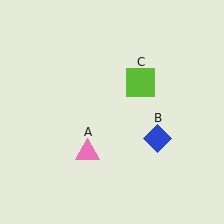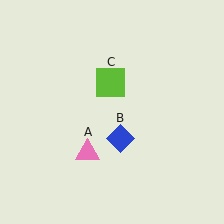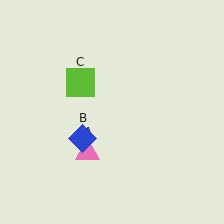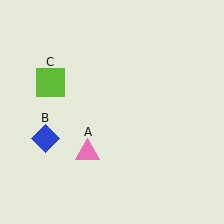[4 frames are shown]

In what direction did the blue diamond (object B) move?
The blue diamond (object B) moved left.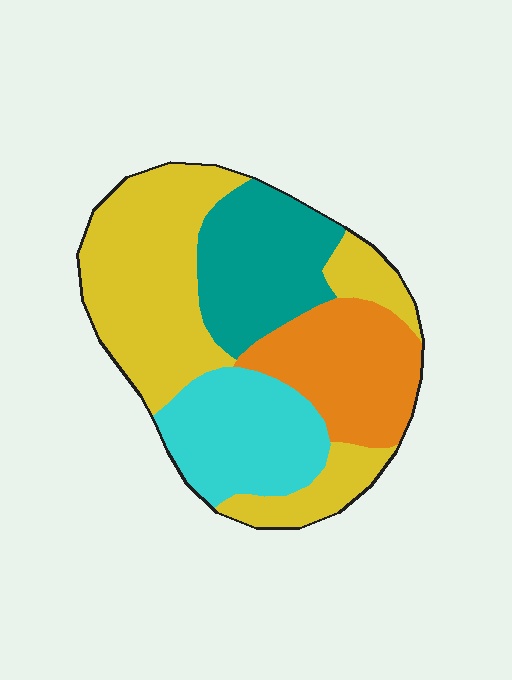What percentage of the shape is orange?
Orange takes up about one fifth (1/5) of the shape.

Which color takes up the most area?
Yellow, at roughly 40%.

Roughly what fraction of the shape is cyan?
Cyan covers about 20% of the shape.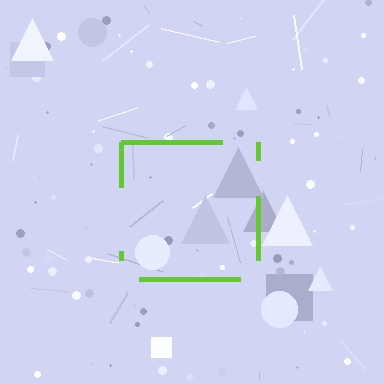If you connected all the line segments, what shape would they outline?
They would outline a square.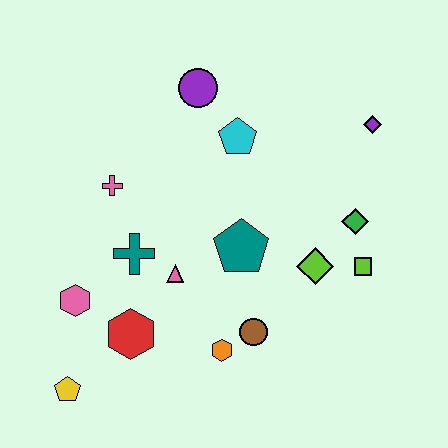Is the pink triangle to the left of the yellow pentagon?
No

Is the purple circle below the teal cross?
No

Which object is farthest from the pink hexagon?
The purple diamond is farthest from the pink hexagon.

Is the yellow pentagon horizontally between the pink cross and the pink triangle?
No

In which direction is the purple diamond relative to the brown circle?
The purple diamond is above the brown circle.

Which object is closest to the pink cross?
The teal cross is closest to the pink cross.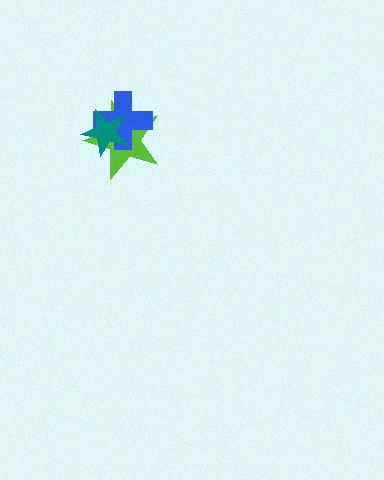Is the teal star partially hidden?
No, no other shape covers it.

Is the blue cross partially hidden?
Yes, it is partially covered by another shape.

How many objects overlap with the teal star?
2 objects overlap with the teal star.